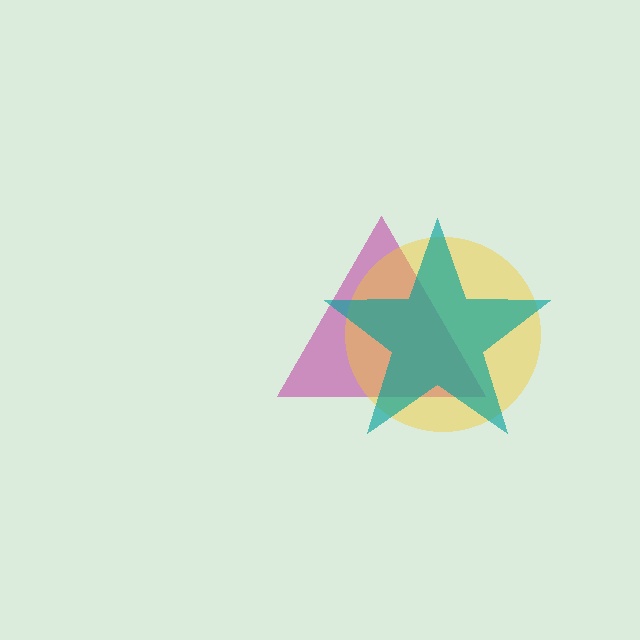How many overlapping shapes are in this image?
There are 3 overlapping shapes in the image.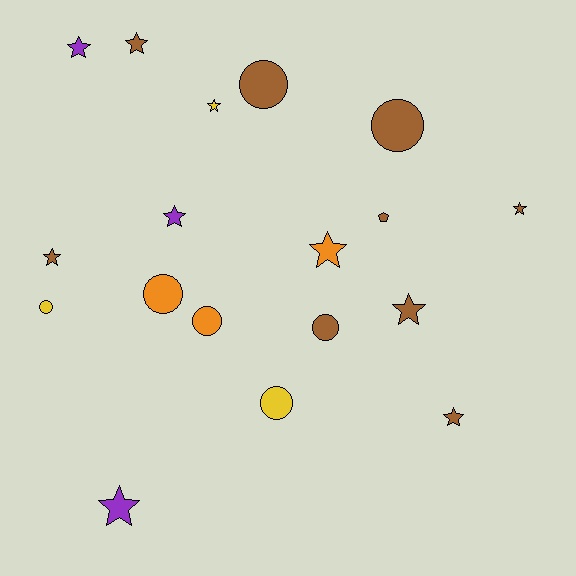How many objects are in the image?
There are 18 objects.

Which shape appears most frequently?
Star, with 10 objects.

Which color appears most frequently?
Brown, with 9 objects.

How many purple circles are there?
There are no purple circles.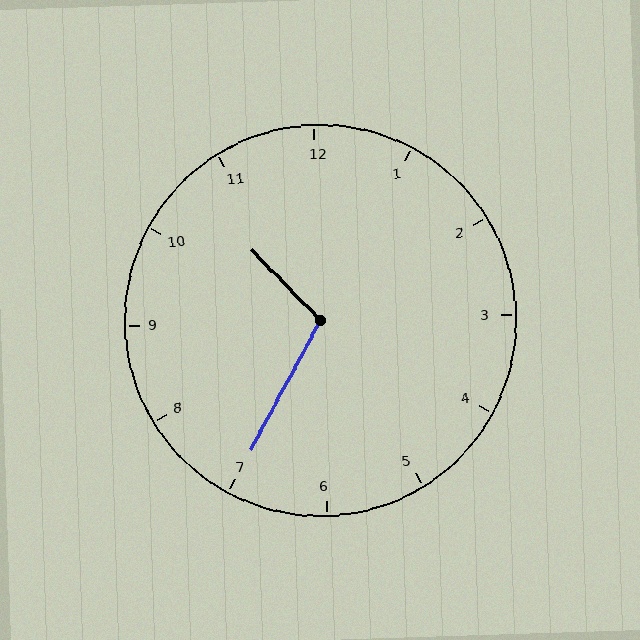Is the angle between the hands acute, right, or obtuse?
It is obtuse.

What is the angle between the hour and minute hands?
Approximately 108 degrees.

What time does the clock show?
10:35.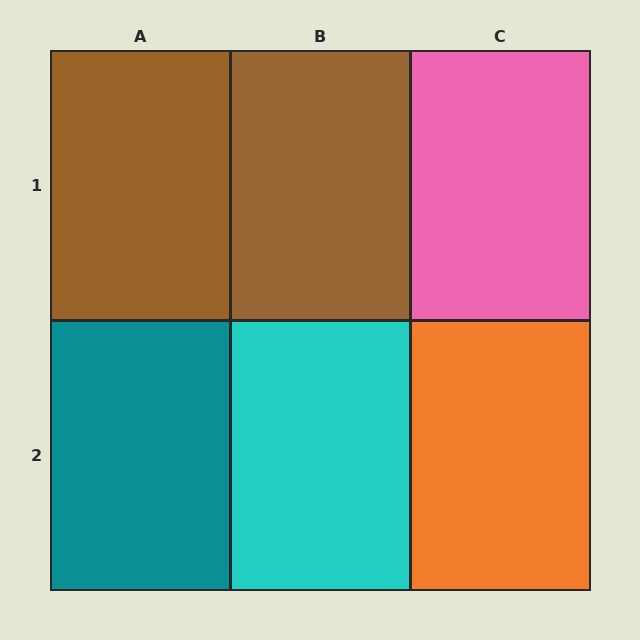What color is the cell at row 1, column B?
Brown.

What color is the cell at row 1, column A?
Brown.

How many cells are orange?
1 cell is orange.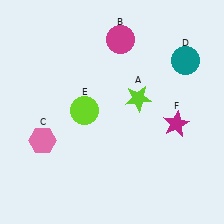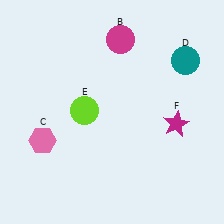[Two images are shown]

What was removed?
The lime star (A) was removed in Image 2.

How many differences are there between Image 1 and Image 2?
There is 1 difference between the two images.